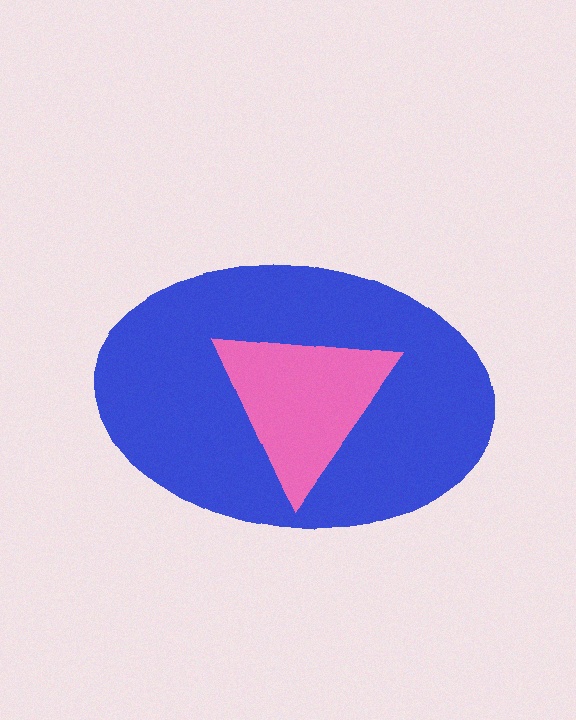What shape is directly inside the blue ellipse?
The pink triangle.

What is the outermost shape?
The blue ellipse.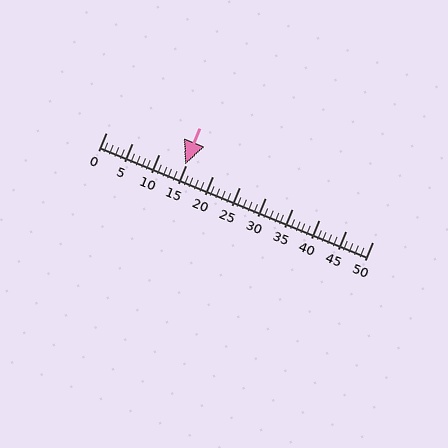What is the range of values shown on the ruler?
The ruler shows values from 0 to 50.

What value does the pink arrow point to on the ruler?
The pink arrow points to approximately 15.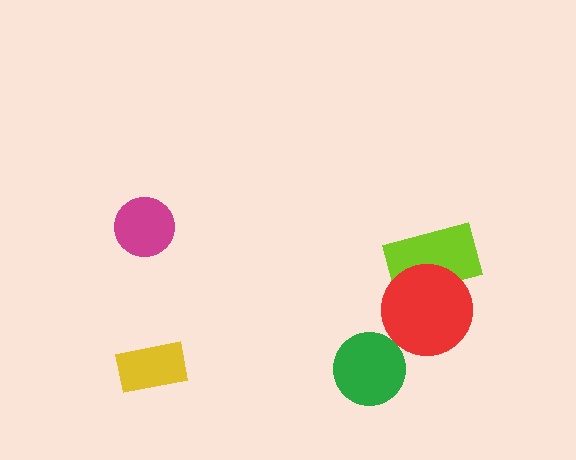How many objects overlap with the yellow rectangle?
0 objects overlap with the yellow rectangle.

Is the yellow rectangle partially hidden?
No, no other shape covers it.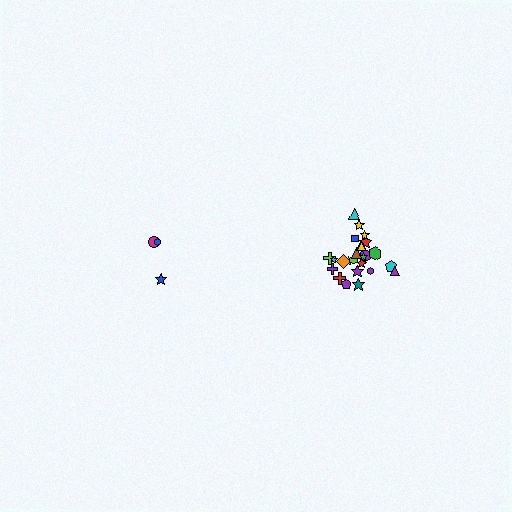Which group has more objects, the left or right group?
The right group.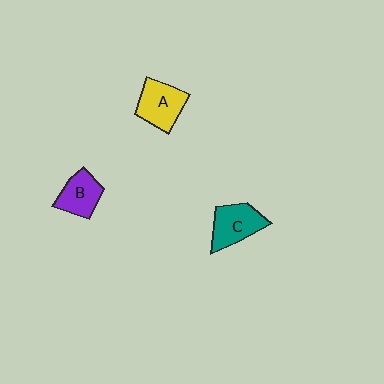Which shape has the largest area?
Shape A (yellow).